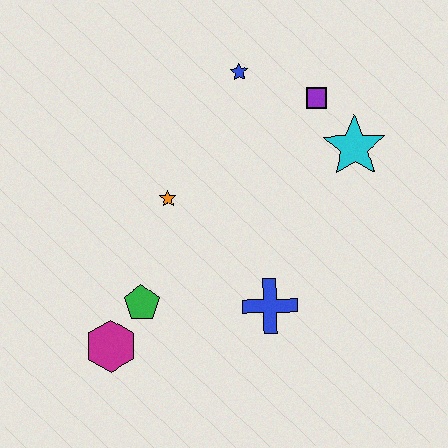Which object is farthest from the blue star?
The magenta hexagon is farthest from the blue star.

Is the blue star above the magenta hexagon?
Yes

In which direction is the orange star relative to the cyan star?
The orange star is to the left of the cyan star.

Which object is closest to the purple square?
The cyan star is closest to the purple square.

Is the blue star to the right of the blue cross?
No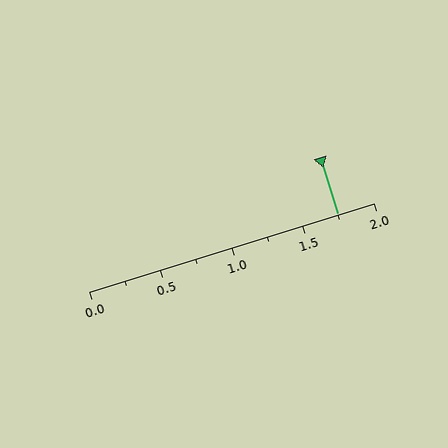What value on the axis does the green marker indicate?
The marker indicates approximately 1.75.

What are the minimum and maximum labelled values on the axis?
The axis runs from 0.0 to 2.0.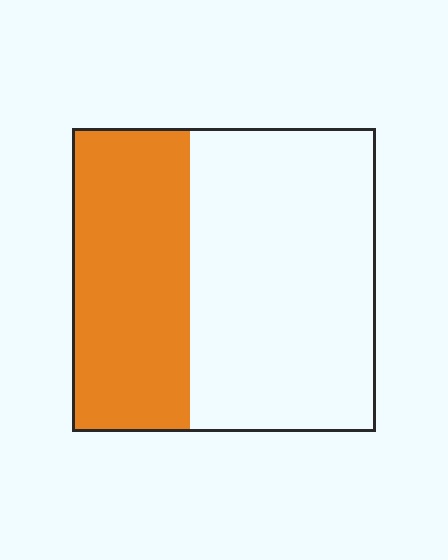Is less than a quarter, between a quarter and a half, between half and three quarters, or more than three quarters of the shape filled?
Between a quarter and a half.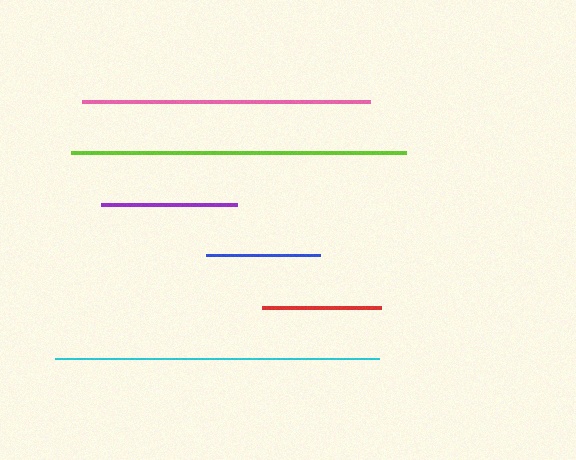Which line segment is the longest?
The lime line is the longest at approximately 335 pixels.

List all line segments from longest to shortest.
From longest to shortest: lime, cyan, pink, purple, red, blue.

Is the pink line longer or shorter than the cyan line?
The cyan line is longer than the pink line.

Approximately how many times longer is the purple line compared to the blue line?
The purple line is approximately 1.2 times the length of the blue line.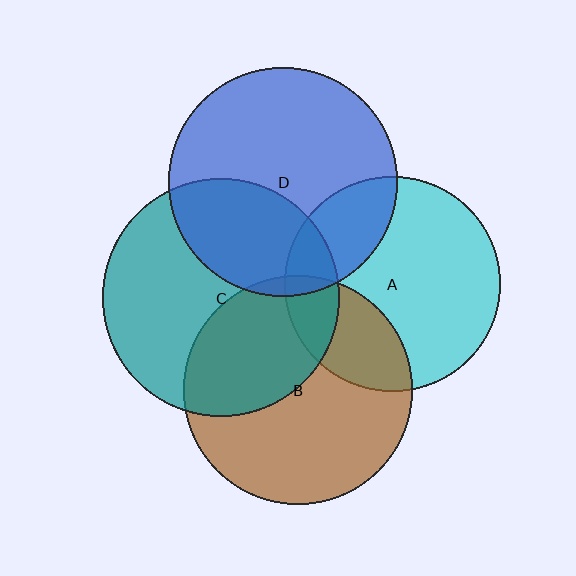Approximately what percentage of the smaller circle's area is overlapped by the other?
Approximately 25%.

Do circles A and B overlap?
Yes.